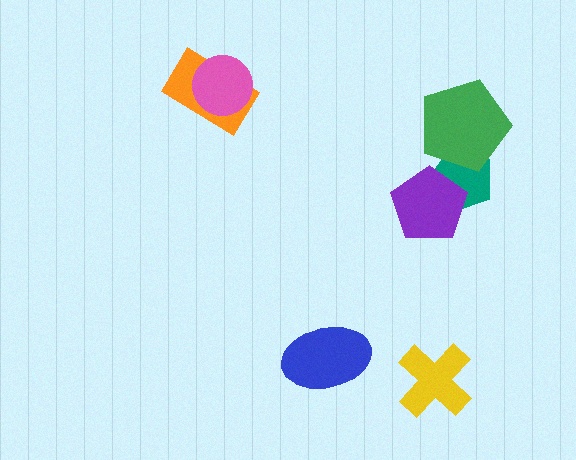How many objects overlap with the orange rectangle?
1 object overlaps with the orange rectangle.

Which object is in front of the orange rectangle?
The pink circle is in front of the orange rectangle.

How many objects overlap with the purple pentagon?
1 object overlaps with the purple pentagon.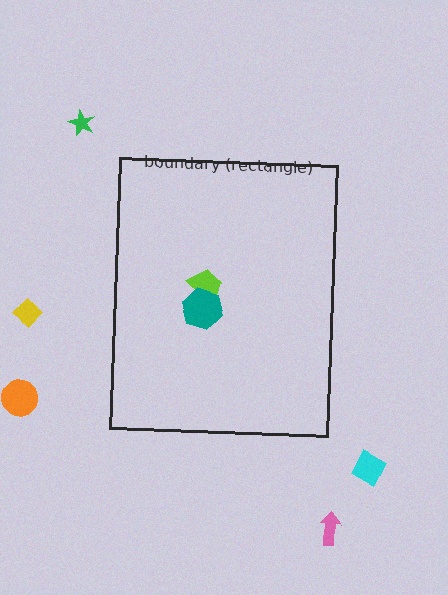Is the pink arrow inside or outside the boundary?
Outside.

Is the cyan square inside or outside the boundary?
Outside.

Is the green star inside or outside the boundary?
Outside.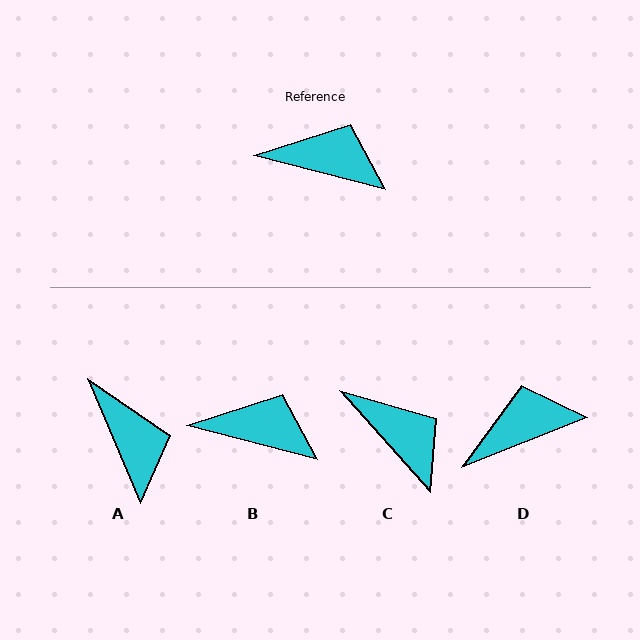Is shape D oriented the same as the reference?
No, it is off by about 36 degrees.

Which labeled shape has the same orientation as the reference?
B.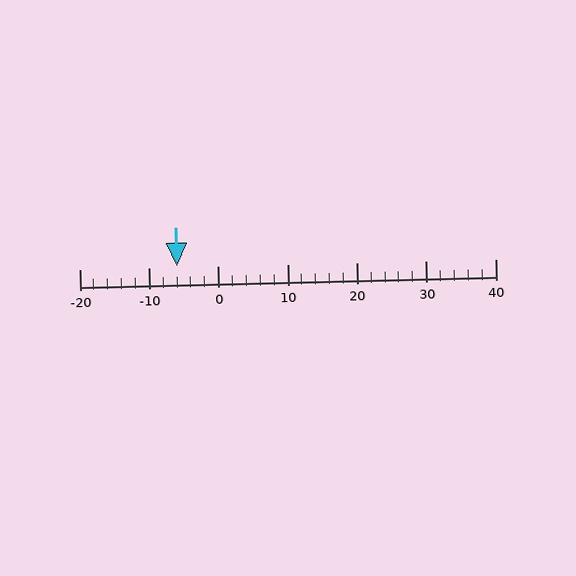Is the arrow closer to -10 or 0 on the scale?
The arrow is closer to -10.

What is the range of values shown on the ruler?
The ruler shows values from -20 to 40.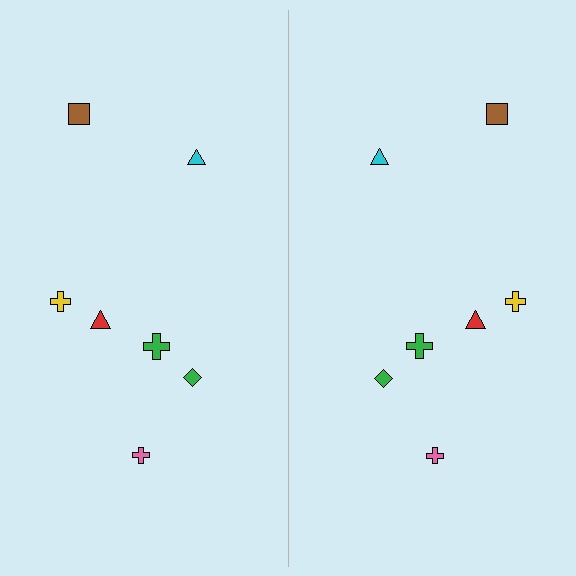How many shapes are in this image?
There are 14 shapes in this image.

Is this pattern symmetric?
Yes, this pattern has bilateral (reflection) symmetry.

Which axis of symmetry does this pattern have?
The pattern has a vertical axis of symmetry running through the center of the image.